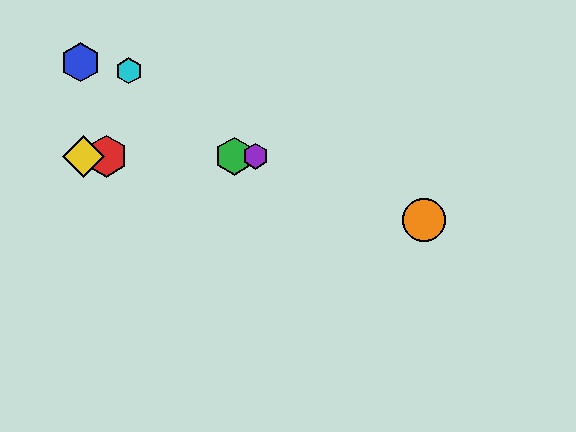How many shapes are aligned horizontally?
4 shapes (the red hexagon, the green hexagon, the yellow diamond, the purple hexagon) are aligned horizontally.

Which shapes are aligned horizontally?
The red hexagon, the green hexagon, the yellow diamond, the purple hexagon are aligned horizontally.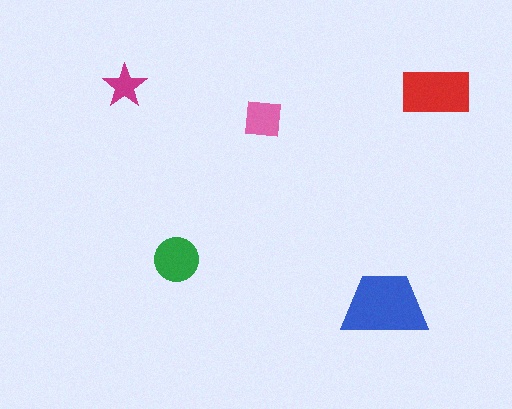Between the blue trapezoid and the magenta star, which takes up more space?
The blue trapezoid.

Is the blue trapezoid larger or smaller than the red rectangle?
Larger.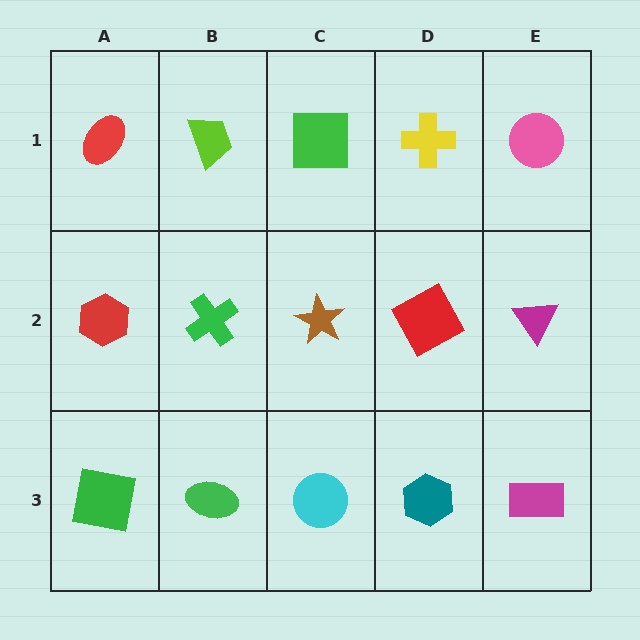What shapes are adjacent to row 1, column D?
A red square (row 2, column D), a green square (row 1, column C), a pink circle (row 1, column E).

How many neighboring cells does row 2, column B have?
4.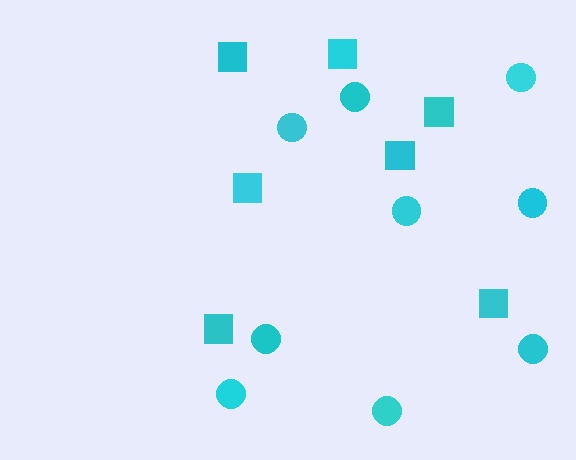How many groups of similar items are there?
There are 2 groups: one group of squares (7) and one group of circles (9).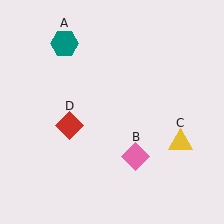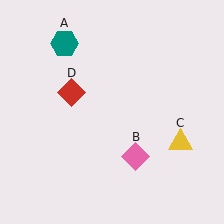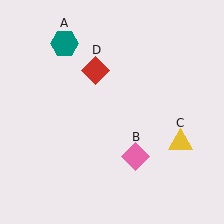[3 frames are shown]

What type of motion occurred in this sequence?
The red diamond (object D) rotated clockwise around the center of the scene.